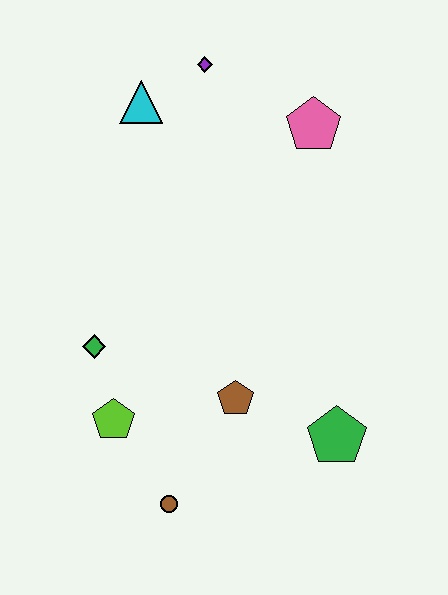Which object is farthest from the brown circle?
The purple diamond is farthest from the brown circle.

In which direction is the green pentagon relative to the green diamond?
The green pentagon is to the right of the green diamond.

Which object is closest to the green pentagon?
The brown pentagon is closest to the green pentagon.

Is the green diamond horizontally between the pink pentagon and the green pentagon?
No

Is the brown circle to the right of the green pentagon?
No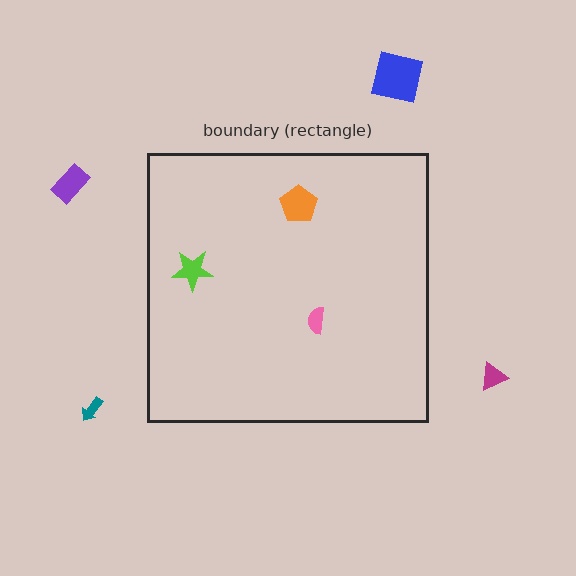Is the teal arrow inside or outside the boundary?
Outside.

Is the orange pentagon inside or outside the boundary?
Inside.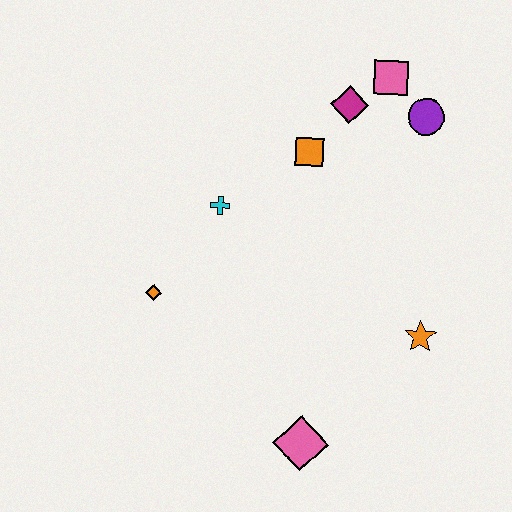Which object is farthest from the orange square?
The pink diamond is farthest from the orange square.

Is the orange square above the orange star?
Yes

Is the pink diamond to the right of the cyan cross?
Yes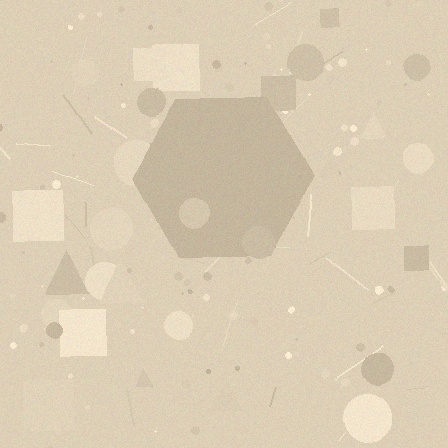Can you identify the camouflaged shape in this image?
The camouflaged shape is a hexagon.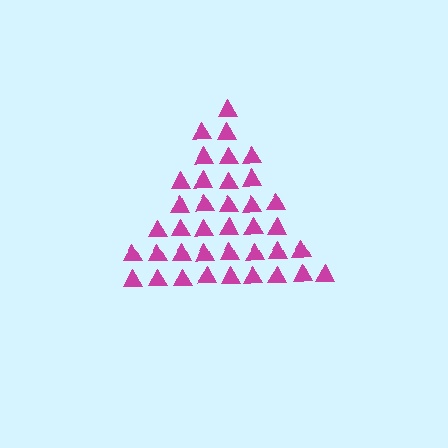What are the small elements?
The small elements are triangles.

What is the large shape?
The large shape is a triangle.